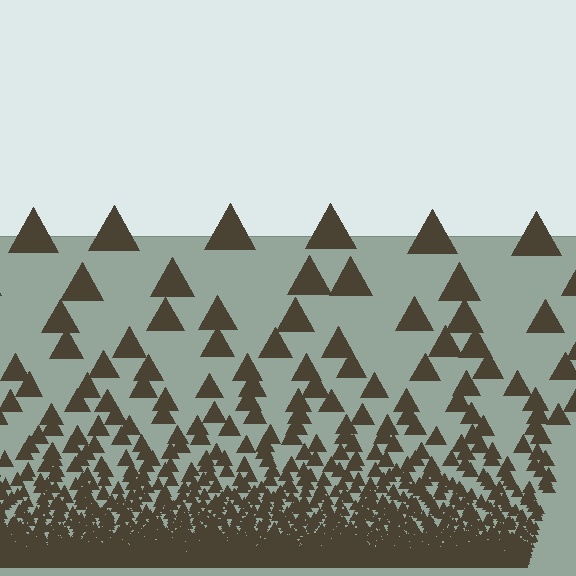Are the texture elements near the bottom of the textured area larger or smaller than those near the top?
Smaller. The gradient is inverted — elements near the bottom are smaller and denser.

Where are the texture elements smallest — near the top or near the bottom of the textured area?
Near the bottom.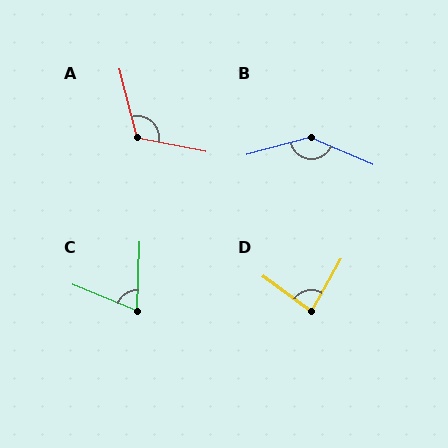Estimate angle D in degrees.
Approximately 84 degrees.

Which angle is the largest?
B, at approximately 141 degrees.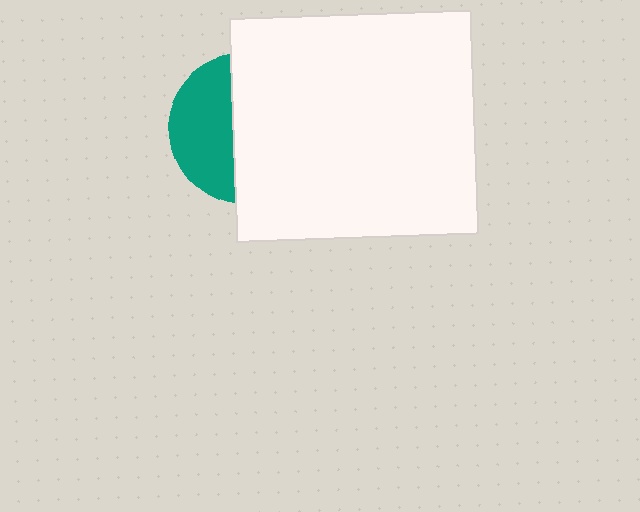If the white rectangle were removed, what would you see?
You would see the complete teal circle.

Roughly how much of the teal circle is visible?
A small part of it is visible (roughly 41%).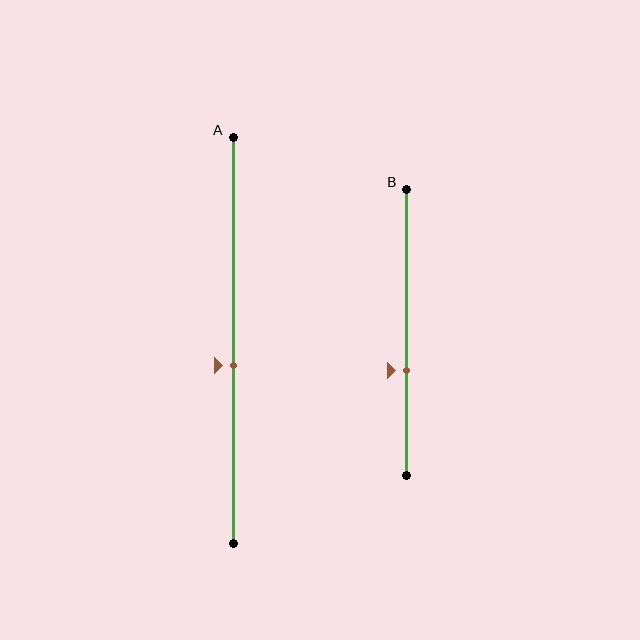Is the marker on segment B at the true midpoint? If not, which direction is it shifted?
No, the marker on segment B is shifted downward by about 13% of the segment length.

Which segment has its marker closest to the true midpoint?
Segment A has its marker closest to the true midpoint.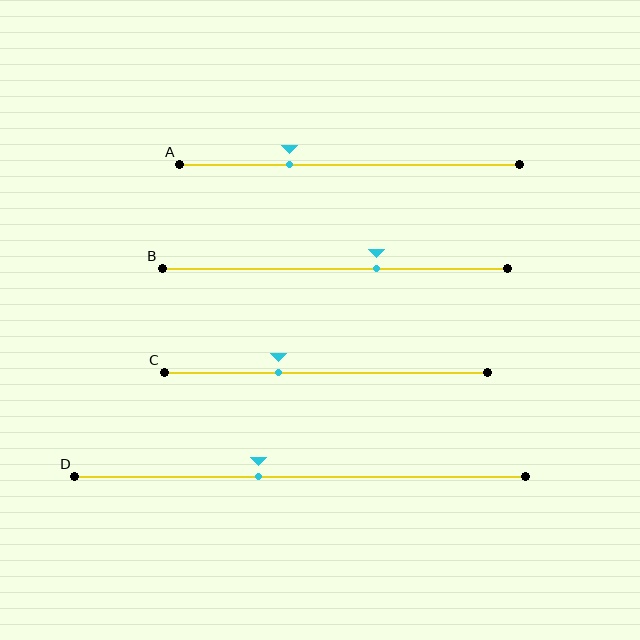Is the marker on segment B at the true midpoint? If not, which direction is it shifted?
No, the marker on segment B is shifted to the right by about 12% of the segment length.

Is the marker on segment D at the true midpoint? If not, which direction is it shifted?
No, the marker on segment D is shifted to the left by about 9% of the segment length.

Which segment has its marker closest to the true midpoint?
Segment D has its marker closest to the true midpoint.